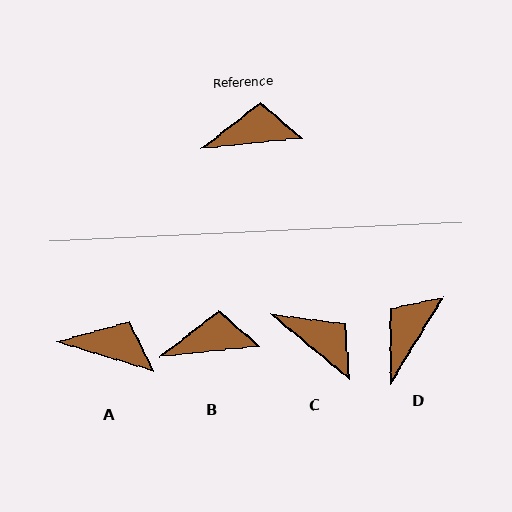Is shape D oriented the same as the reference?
No, it is off by about 53 degrees.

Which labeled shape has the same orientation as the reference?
B.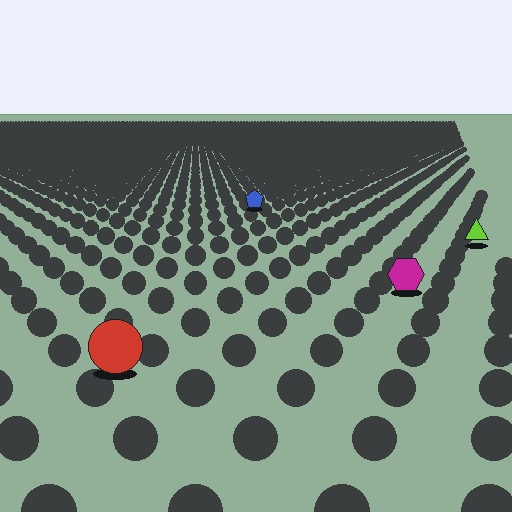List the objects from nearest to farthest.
From nearest to farthest: the red circle, the magenta hexagon, the lime triangle, the blue pentagon.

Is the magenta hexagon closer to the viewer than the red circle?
No. The red circle is closer — you can tell from the texture gradient: the ground texture is coarser near it.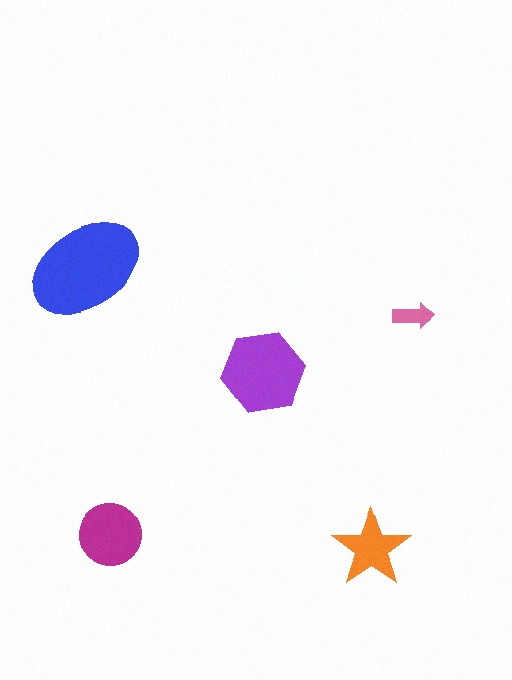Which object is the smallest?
The pink arrow.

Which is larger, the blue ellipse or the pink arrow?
The blue ellipse.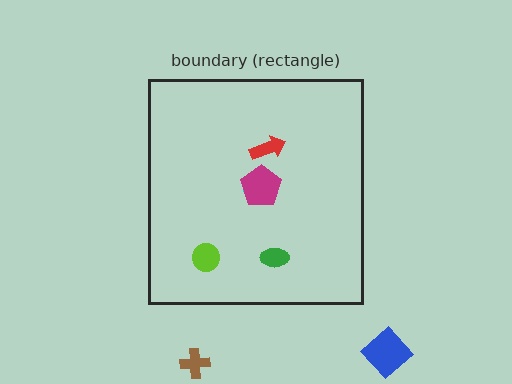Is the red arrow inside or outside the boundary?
Inside.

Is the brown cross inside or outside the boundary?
Outside.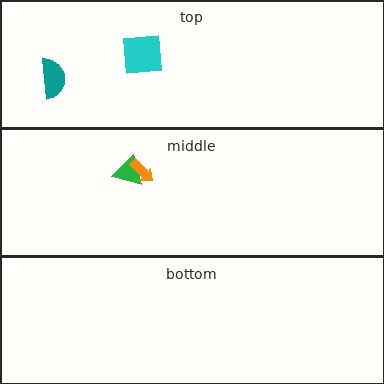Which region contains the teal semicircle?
The top region.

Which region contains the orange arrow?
The middle region.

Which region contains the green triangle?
The middle region.